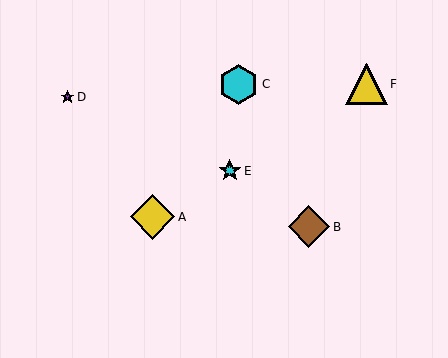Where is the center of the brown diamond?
The center of the brown diamond is at (309, 227).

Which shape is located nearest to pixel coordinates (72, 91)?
The purple star (labeled D) at (68, 97) is nearest to that location.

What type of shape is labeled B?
Shape B is a brown diamond.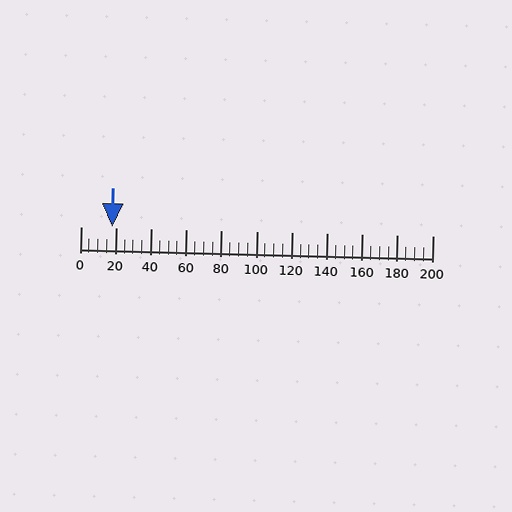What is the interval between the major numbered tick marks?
The major tick marks are spaced 20 units apart.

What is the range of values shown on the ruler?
The ruler shows values from 0 to 200.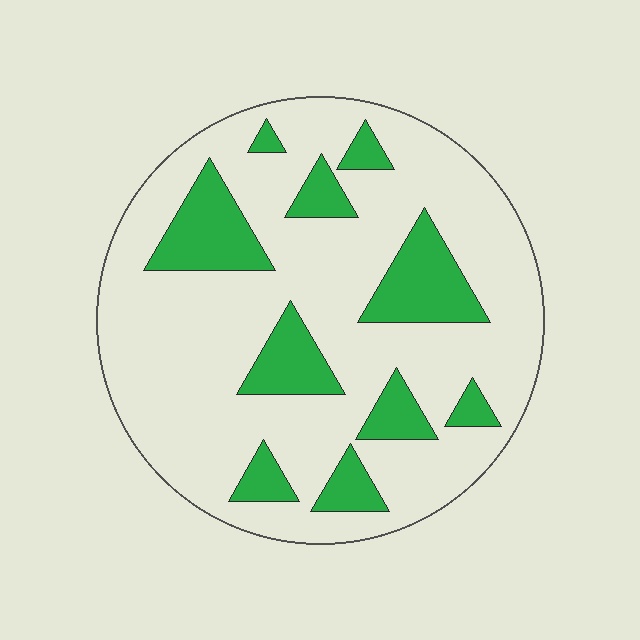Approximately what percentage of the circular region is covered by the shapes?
Approximately 20%.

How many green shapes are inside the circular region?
10.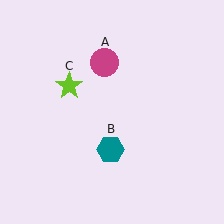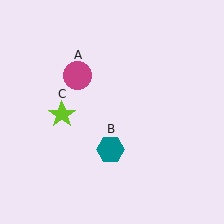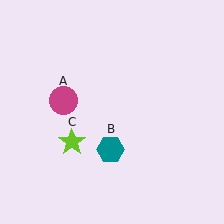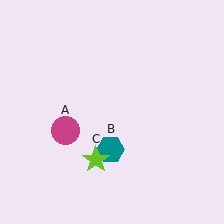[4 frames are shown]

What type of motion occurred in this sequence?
The magenta circle (object A), lime star (object C) rotated counterclockwise around the center of the scene.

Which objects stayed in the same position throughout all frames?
Teal hexagon (object B) remained stationary.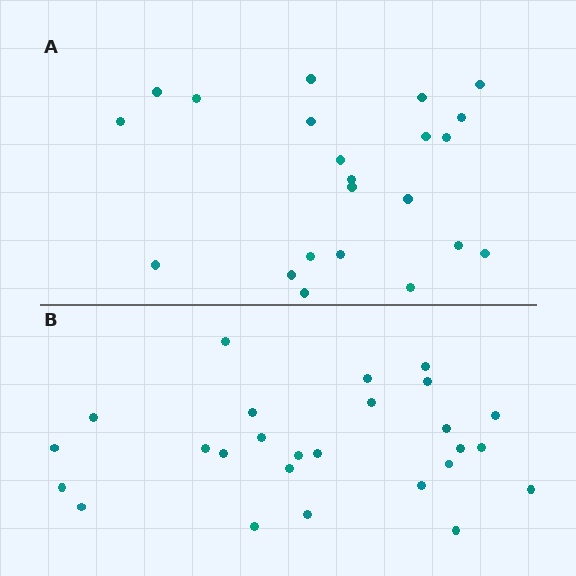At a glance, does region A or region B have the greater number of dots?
Region B (the bottom region) has more dots.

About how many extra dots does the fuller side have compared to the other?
Region B has about 4 more dots than region A.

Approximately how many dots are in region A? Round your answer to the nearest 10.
About 20 dots. (The exact count is 22, which rounds to 20.)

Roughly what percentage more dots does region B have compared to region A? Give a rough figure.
About 20% more.